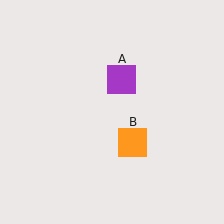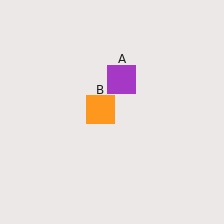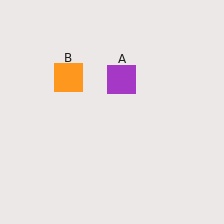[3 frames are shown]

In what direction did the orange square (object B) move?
The orange square (object B) moved up and to the left.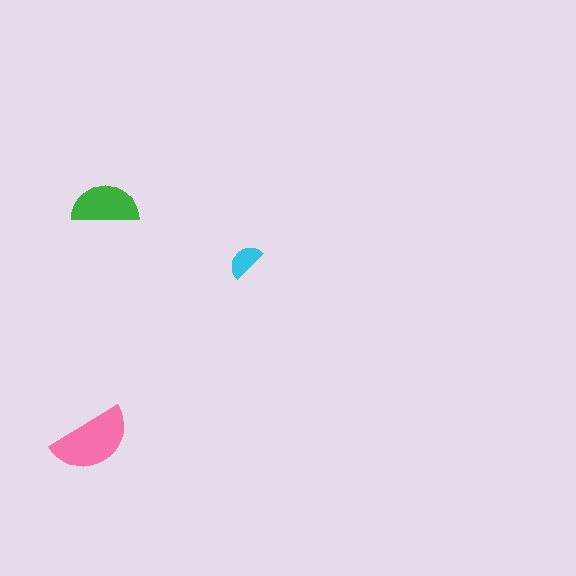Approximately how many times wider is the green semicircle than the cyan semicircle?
About 2 times wider.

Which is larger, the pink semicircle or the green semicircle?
The pink one.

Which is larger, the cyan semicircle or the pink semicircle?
The pink one.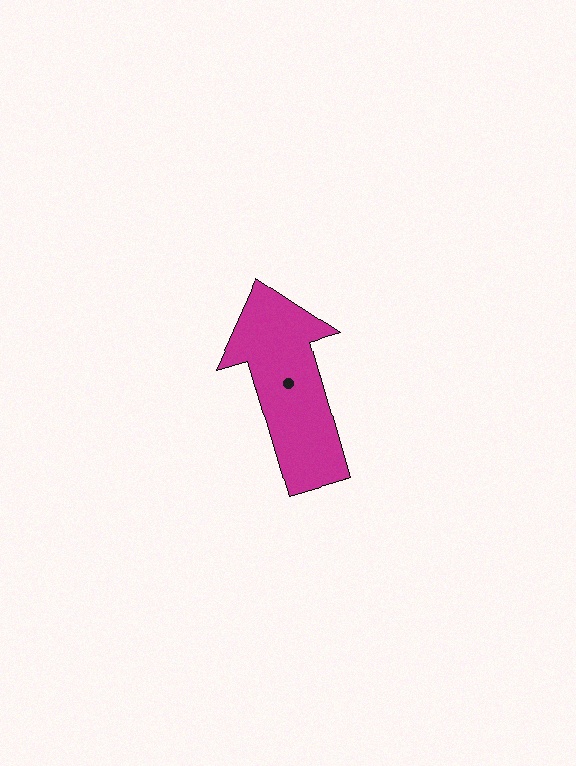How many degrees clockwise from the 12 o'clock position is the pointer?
Approximately 344 degrees.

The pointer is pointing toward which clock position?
Roughly 11 o'clock.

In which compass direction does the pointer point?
North.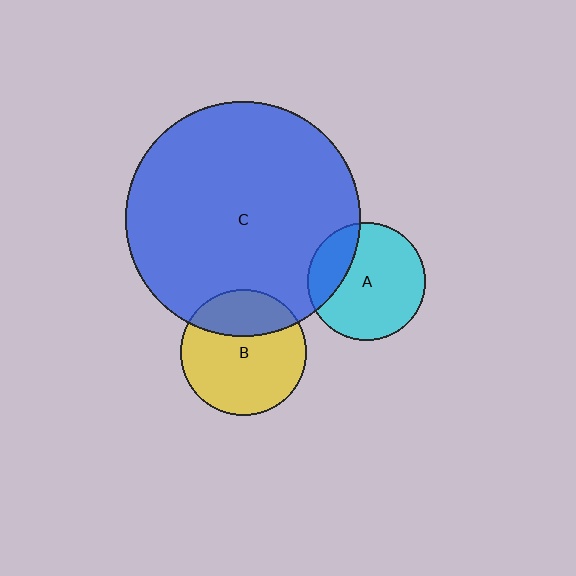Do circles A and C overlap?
Yes.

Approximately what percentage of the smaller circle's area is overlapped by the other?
Approximately 25%.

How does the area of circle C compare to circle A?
Approximately 4.0 times.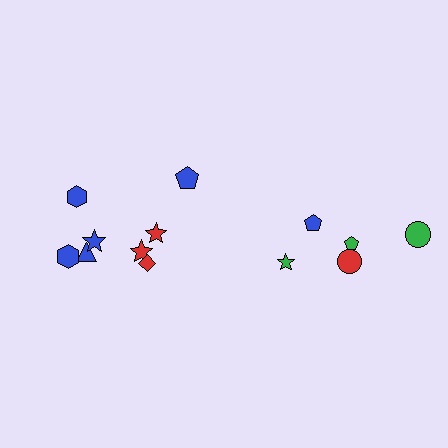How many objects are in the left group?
There are 8 objects.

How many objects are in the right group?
There are 5 objects.